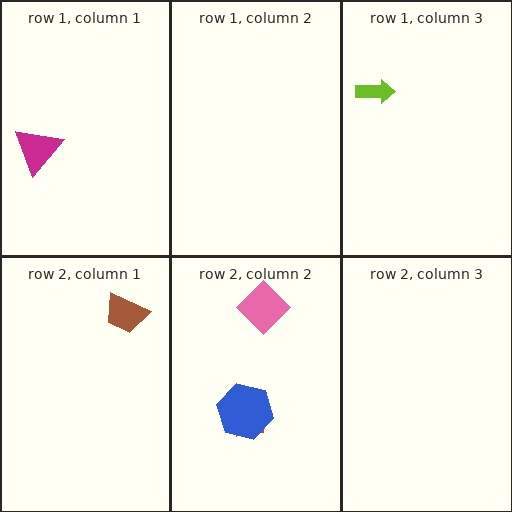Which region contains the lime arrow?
The row 1, column 3 region.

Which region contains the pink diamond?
The row 2, column 2 region.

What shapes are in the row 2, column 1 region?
The brown trapezoid.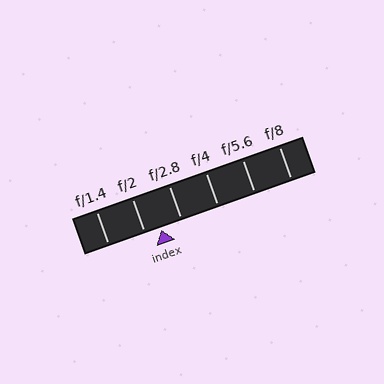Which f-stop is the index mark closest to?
The index mark is closest to f/2.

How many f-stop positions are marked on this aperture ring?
There are 6 f-stop positions marked.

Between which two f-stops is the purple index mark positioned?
The index mark is between f/2 and f/2.8.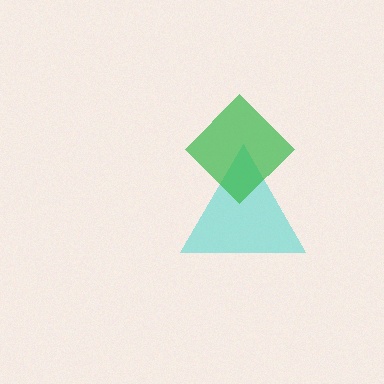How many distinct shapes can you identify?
There are 2 distinct shapes: a cyan triangle, a green diamond.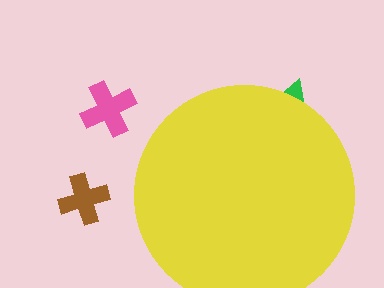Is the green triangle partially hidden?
Yes, the green triangle is partially hidden behind the yellow circle.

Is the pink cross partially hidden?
No, the pink cross is fully visible.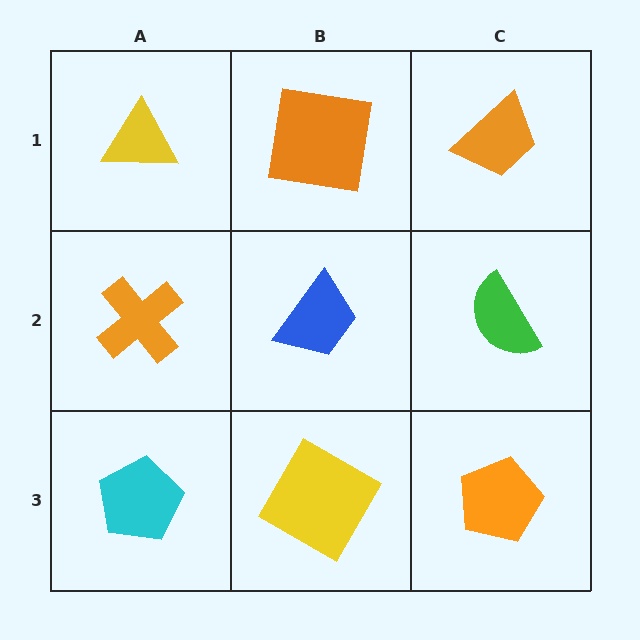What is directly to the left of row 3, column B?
A cyan pentagon.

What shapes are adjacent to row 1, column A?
An orange cross (row 2, column A), an orange square (row 1, column B).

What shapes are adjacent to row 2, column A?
A yellow triangle (row 1, column A), a cyan pentagon (row 3, column A), a blue trapezoid (row 2, column B).